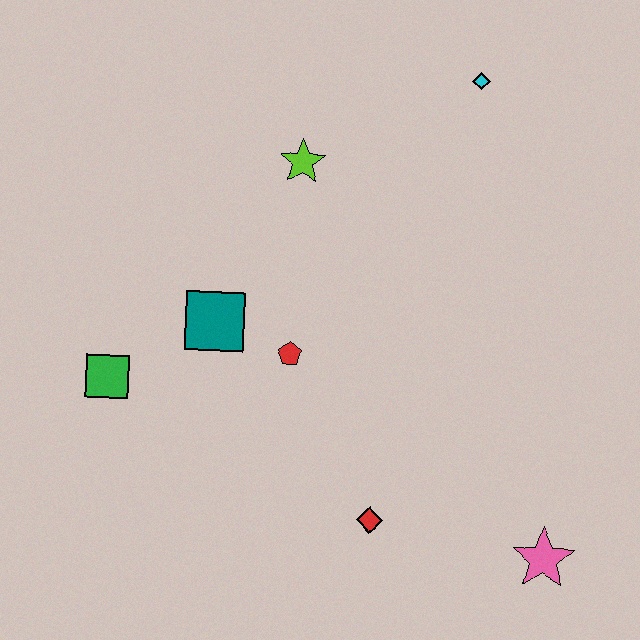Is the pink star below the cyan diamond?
Yes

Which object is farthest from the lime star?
The pink star is farthest from the lime star.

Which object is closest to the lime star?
The teal square is closest to the lime star.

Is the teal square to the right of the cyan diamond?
No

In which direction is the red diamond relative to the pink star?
The red diamond is to the left of the pink star.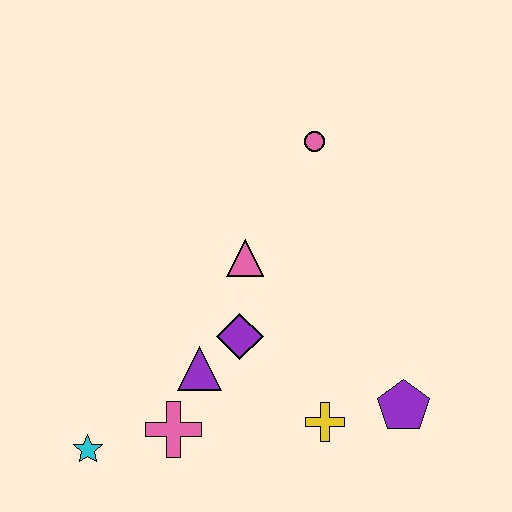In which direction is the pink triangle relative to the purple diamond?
The pink triangle is above the purple diamond.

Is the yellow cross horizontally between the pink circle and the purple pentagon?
Yes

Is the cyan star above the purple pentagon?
No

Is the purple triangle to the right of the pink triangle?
No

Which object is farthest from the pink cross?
The pink circle is farthest from the pink cross.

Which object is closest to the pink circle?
The pink triangle is closest to the pink circle.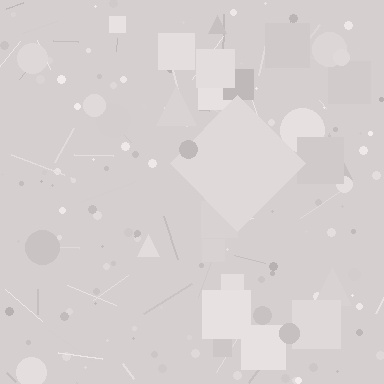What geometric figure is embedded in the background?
A diamond is embedded in the background.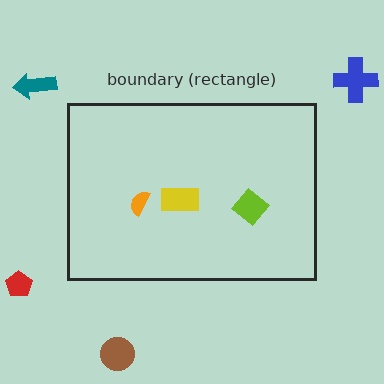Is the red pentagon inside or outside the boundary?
Outside.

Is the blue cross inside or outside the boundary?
Outside.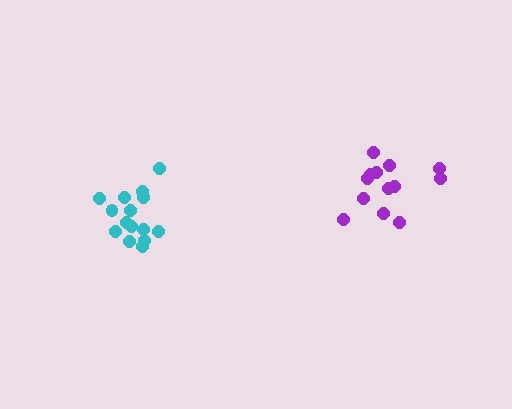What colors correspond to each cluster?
The clusters are colored: cyan, purple.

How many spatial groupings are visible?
There are 2 spatial groupings.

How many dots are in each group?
Group 1: 15 dots, Group 2: 13 dots (28 total).